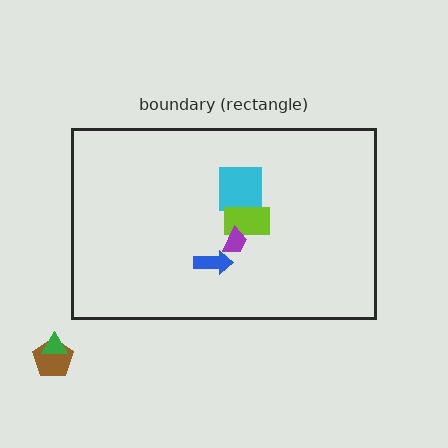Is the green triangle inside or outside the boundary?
Outside.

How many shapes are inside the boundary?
4 inside, 2 outside.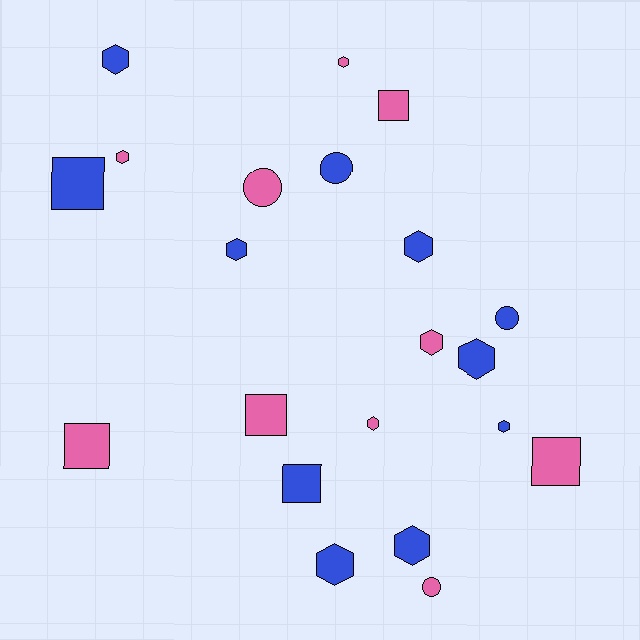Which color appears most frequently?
Blue, with 11 objects.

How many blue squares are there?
There are 2 blue squares.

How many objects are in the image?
There are 21 objects.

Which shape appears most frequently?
Hexagon, with 11 objects.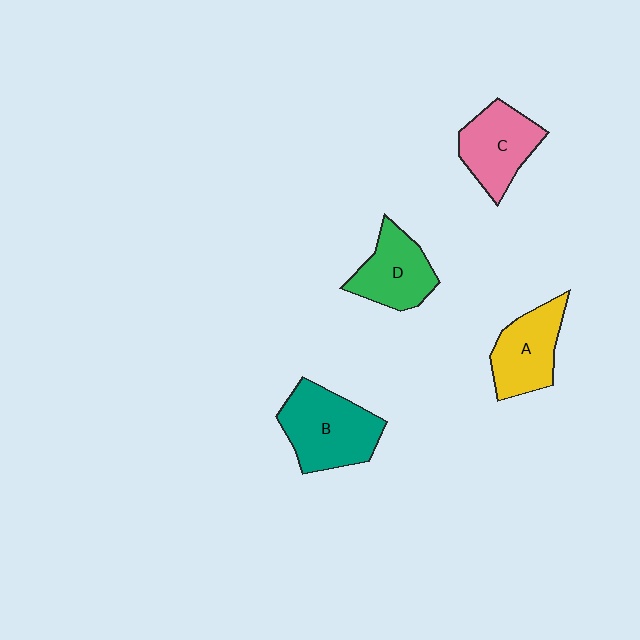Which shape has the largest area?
Shape B (teal).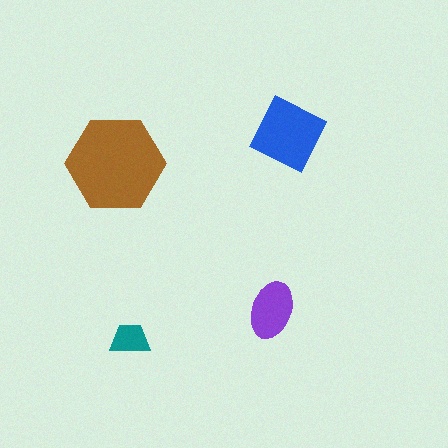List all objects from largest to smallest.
The brown hexagon, the blue diamond, the purple ellipse, the teal trapezoid.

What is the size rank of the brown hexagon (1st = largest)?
1st.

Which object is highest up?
The blue diamond is topmost.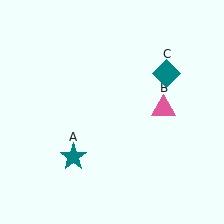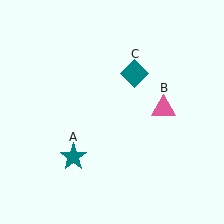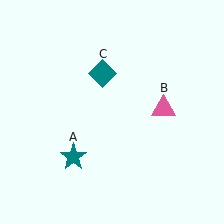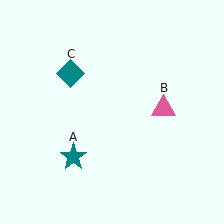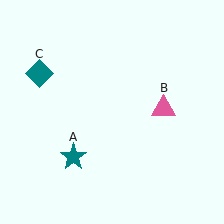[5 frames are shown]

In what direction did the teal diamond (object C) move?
The teal diamond (object C) moved left.